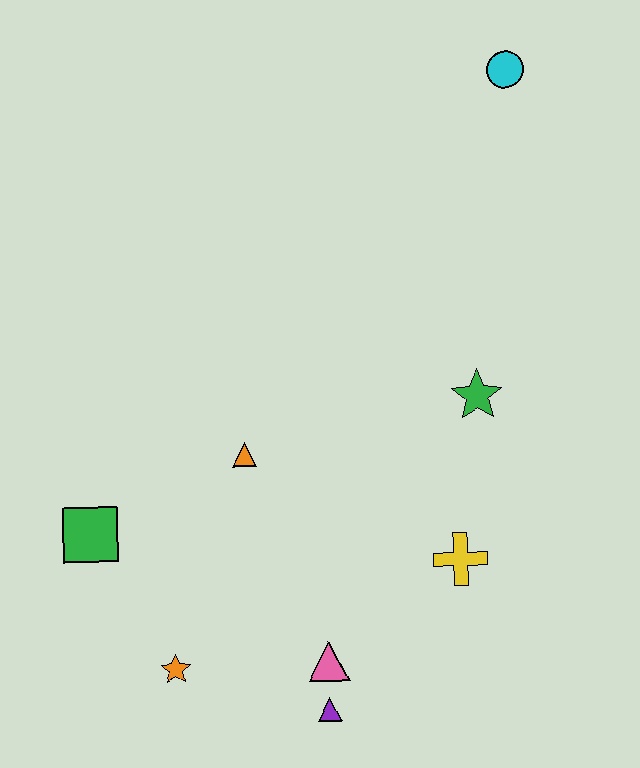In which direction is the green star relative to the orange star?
The green star is to the right of the orange star.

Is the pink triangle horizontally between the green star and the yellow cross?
No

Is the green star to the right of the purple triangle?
Yes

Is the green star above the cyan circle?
No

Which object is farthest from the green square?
The cyan circle is farthest from the green square.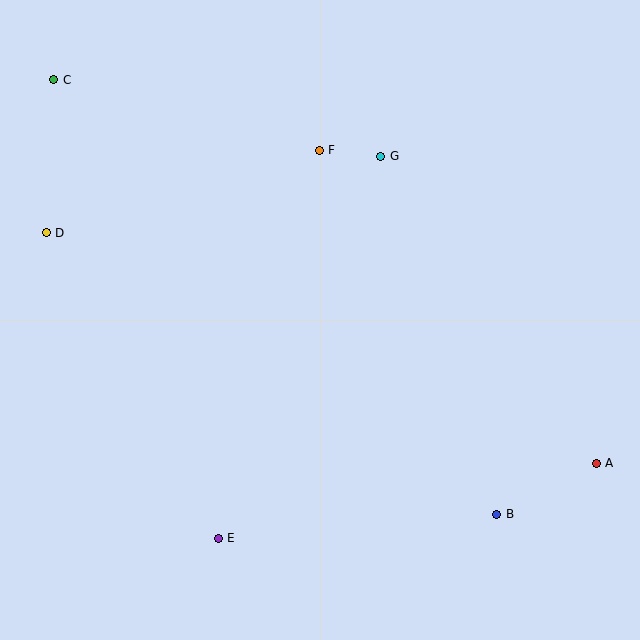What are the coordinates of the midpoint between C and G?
The midpoint between C and G is at (217, 118).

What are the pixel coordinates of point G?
Point G is at (381, 156).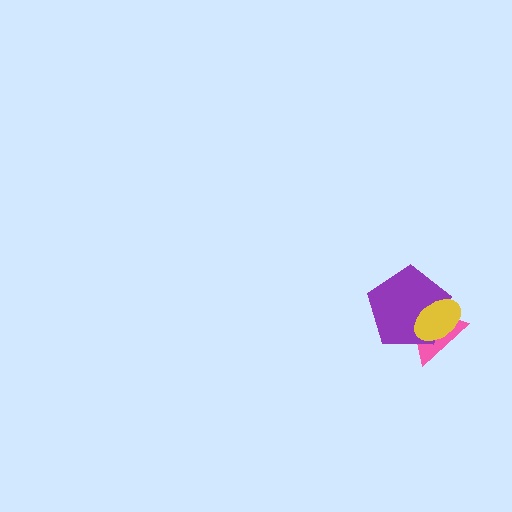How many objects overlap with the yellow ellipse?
2 objects overlap with the yellow ellipse.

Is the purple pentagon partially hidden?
Yes, it is partially covered by another shape.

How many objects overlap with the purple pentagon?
2 objects overlap with the purple pentagon.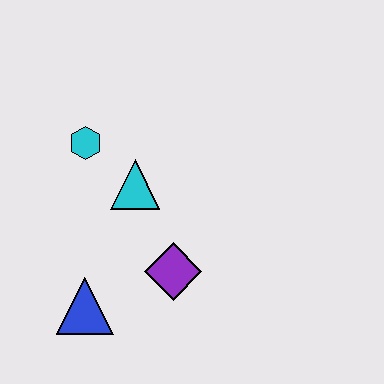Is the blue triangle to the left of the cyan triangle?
Yes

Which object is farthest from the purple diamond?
The cyan hexagon is farthest from the purple diamond.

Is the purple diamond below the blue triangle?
No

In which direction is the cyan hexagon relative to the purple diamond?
The cyan hexagon is above the purple diamond.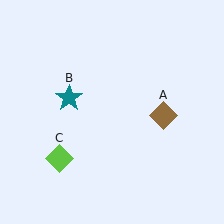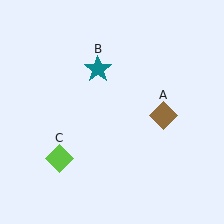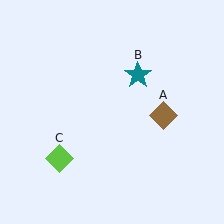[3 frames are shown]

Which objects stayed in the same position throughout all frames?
Brown diamond (object A) and lime diamond (object C) remained stationary.